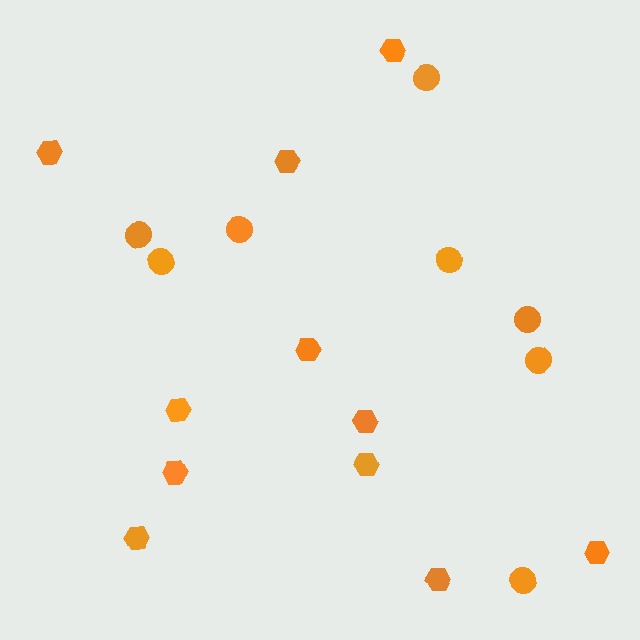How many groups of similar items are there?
There are 2 groups: one group of hexagons (11) and one group of circles (8).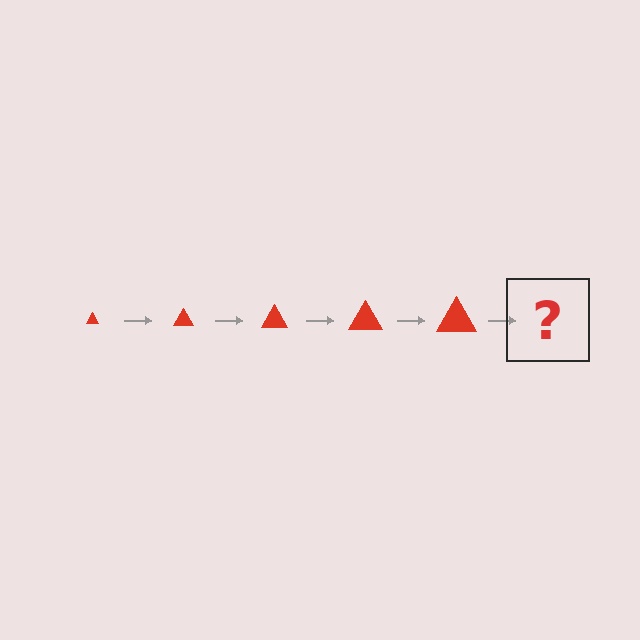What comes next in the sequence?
The next element should be a red triangle, larger than the previous one.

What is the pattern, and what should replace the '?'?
The pattern is that the triangle gets progressively larger each step. The '?' should be a red triangle, larger than the previous one.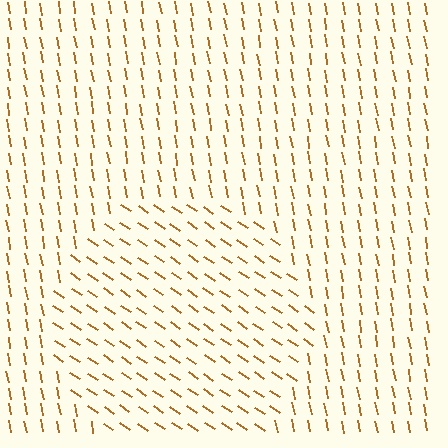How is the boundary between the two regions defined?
The boundary is defined purely by a change in line orientation (approximately 45 degrees difference). All lines are the same color and thickness.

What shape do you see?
I see a circle.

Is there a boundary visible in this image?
Yes, there is a texture boundary formed by a change in line orientation.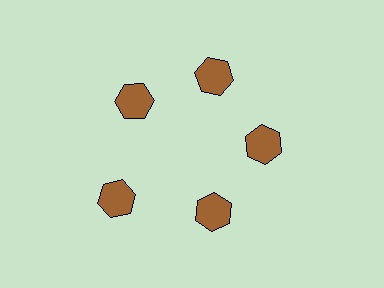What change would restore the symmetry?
The symmetry would be restored by moving it inward, back onto the ring so that all 5 hexagons sit at equal angles and equal distance from the center.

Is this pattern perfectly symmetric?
No. The 5 brown hexagons are arranged in a ring, but one element near the 8 o'clock position is pushed outward from the center, breaking the 5-fold rotational symmetry.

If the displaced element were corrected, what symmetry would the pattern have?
It would have 5-fold rotational symmetry — the pattern would map onto itself every 72 degrees.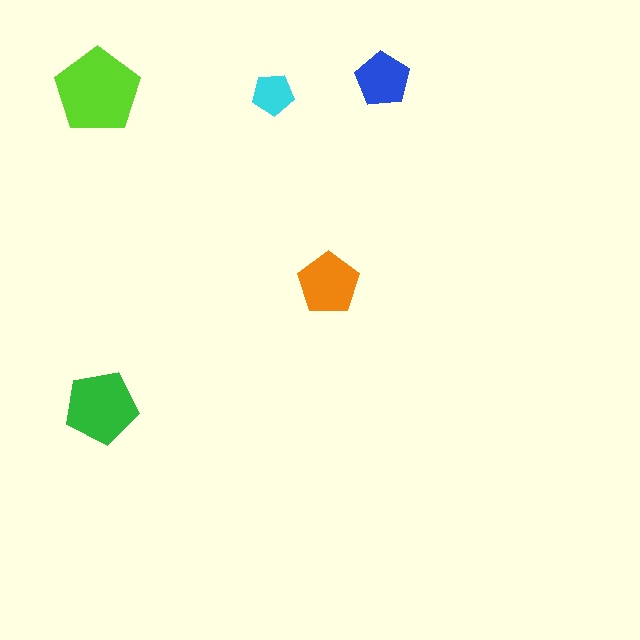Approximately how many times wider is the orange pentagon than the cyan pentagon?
About 1.5 times wider.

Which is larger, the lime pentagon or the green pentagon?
The lime one.